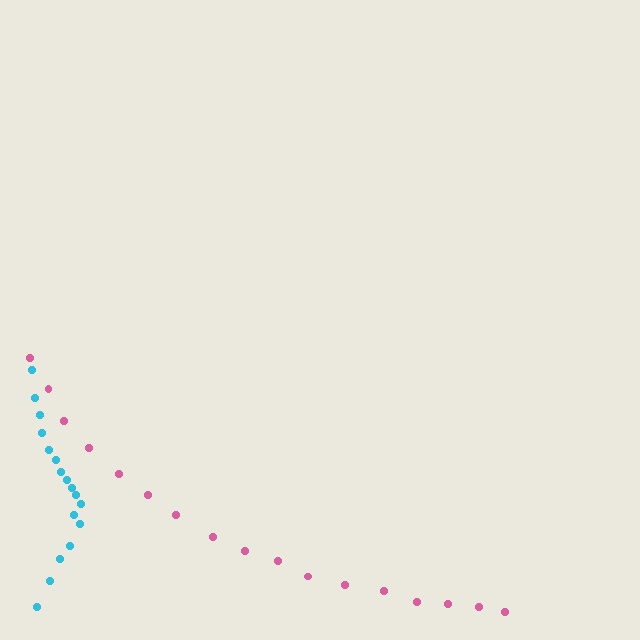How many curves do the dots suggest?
There are 2 distinct paths.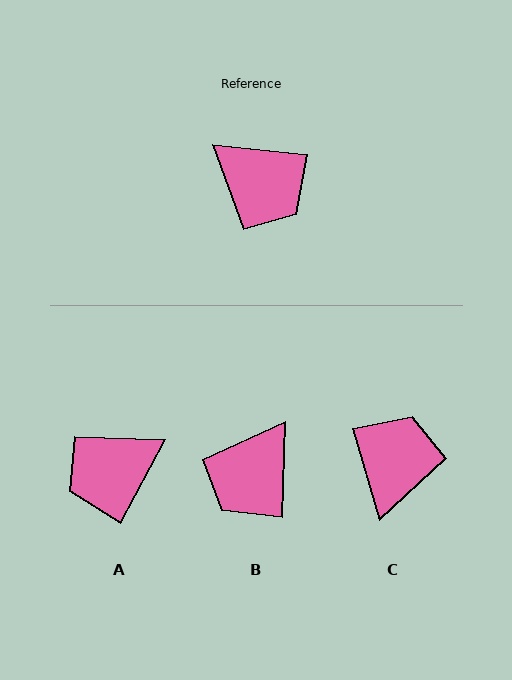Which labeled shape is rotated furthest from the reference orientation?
C, about 113 degrees away.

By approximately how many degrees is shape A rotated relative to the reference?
Approximately 112 degrees clockwise.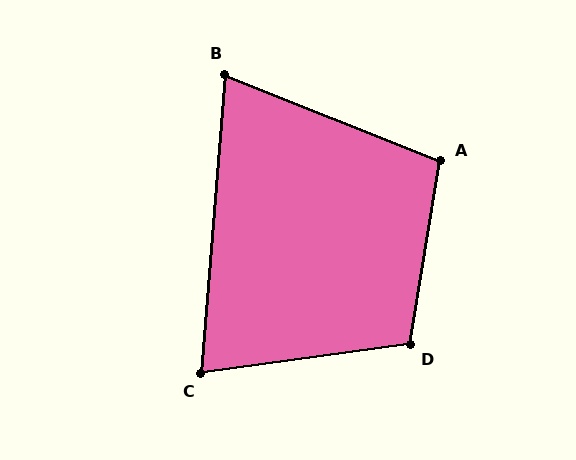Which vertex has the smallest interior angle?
B, at approximately 73 degrees.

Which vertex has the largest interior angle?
D, at approximately 107 degrees.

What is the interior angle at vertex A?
Approximately 102 degrees (obtuse).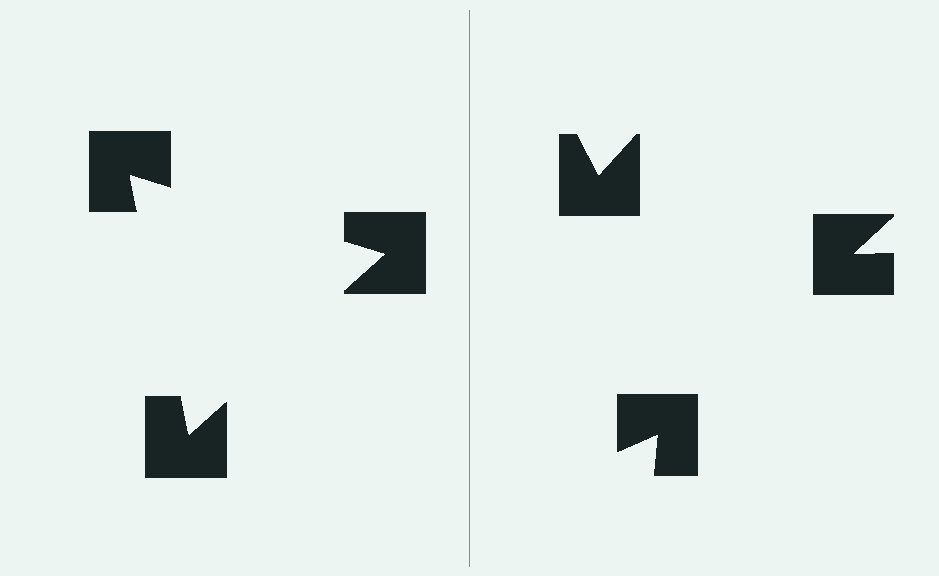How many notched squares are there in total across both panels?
6 — 3 on each side.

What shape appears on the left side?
An illusory triangle.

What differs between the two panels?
The notched squares are positioned identically on both sides; only the wedge orientations differ. On the left they align to a triangle; on the right they are misaligned.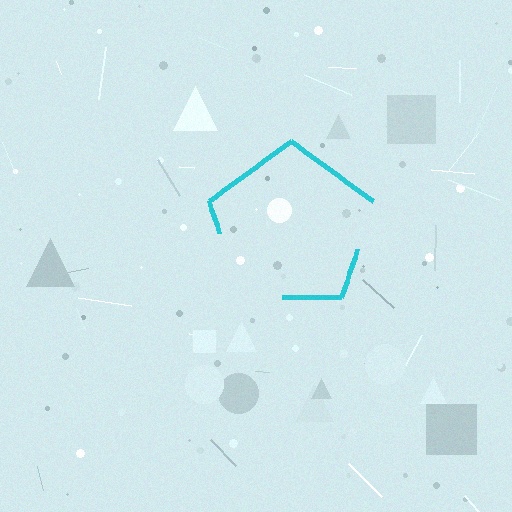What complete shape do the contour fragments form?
The contour fragments form a pentagon.